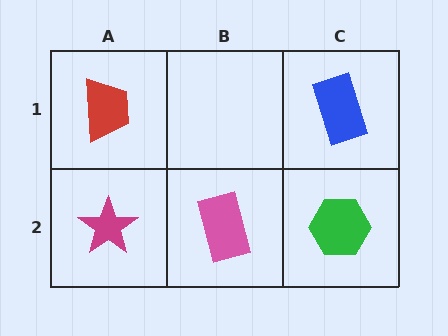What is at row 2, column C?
A green hexagon.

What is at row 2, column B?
A pink rectangle.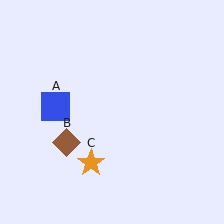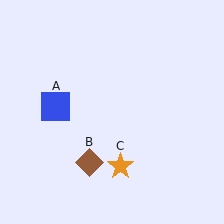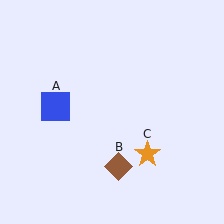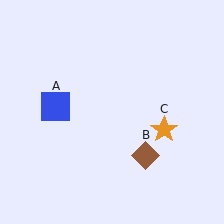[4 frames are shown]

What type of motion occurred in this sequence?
The brown diamond (object B), orange star (object C) rotated counterclockwise around the center of the scene.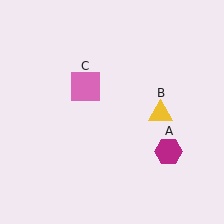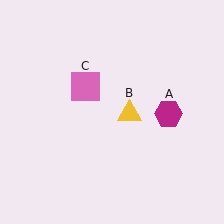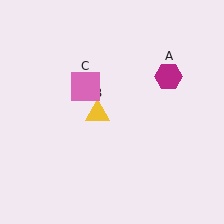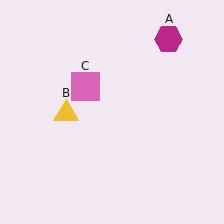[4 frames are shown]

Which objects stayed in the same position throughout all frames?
Pink square (object C) remained stationary.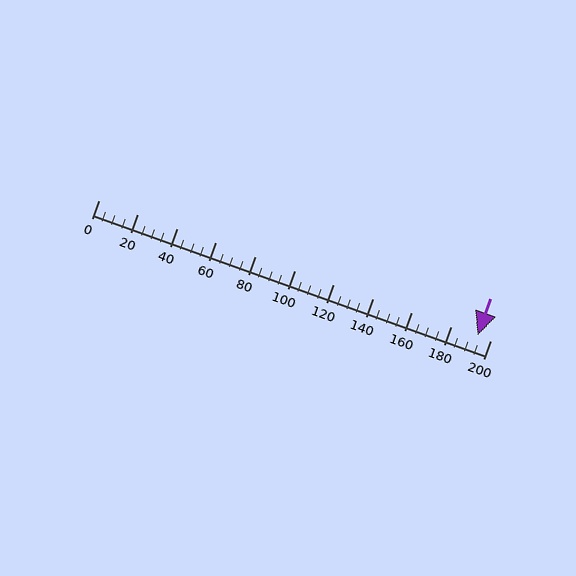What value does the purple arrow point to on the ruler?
The purple arrow points to approximately 194.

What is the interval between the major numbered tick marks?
The major tick marks are spaced 20 units apart.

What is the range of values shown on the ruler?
The ruler shows values from 0 to 200.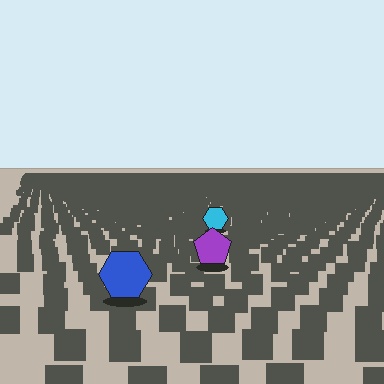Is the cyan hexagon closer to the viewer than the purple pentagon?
No. The purple pentagon is closer — you can tell from the texture gradient: the ground texture is coarser near it.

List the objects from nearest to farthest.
From nearest to farthest: the blue hexagon, the purple pentagon, the cyan hexagon.